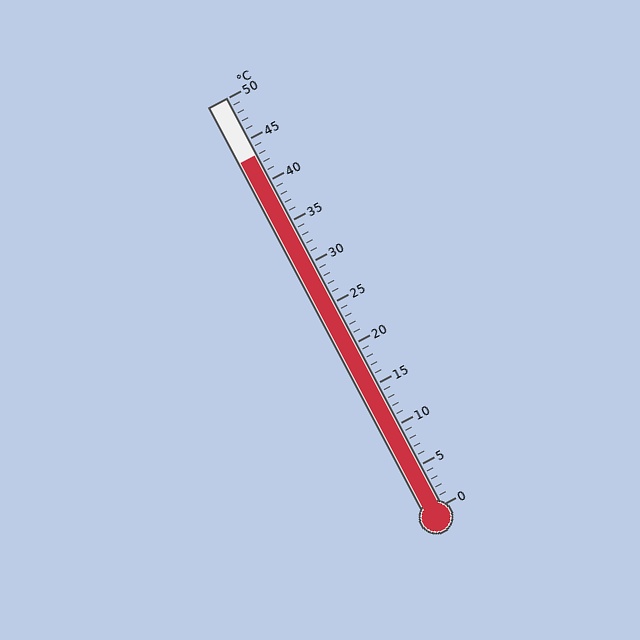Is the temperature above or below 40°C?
The temperature is above 40°C.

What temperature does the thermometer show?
The thermometer shows approximately 43°C.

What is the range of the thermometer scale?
The thermometer scale ranges from 0°C to 50°C.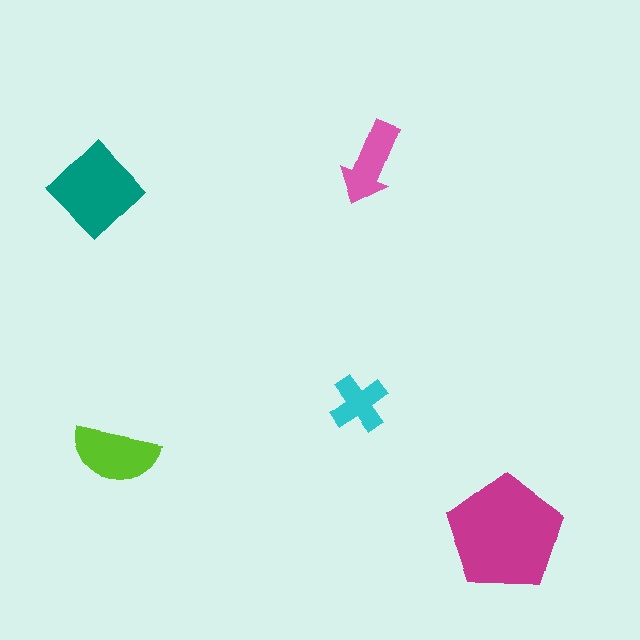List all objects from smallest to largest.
The cyan cross, the pink arrow, the lime semicircle, the teal diamond, the magenta pentagon.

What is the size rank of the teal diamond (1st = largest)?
2nd.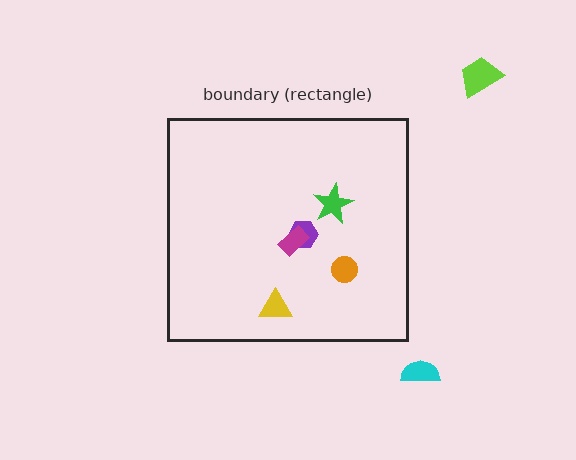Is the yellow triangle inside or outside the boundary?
Inside.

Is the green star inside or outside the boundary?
Inside.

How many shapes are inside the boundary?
5 inside, 2 outside.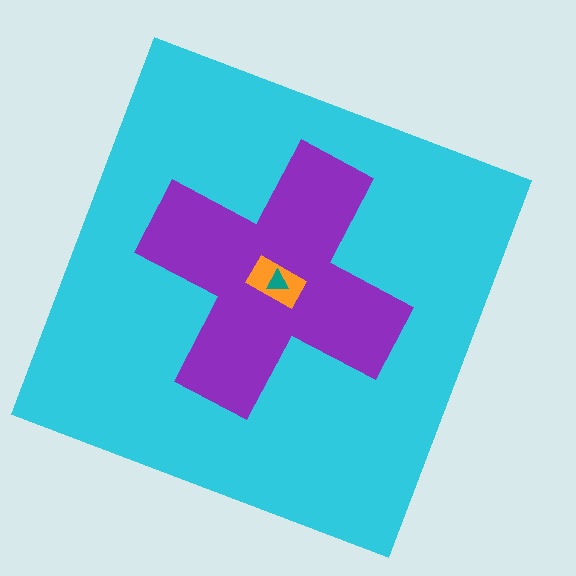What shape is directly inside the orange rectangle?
The teal triangle.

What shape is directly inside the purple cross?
The orange rectangle.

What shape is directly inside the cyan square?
The purple cross.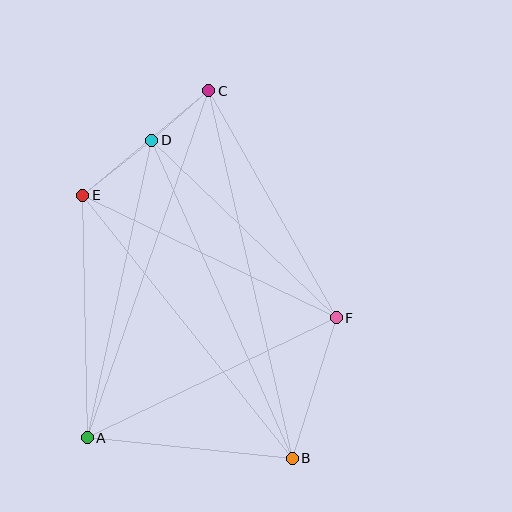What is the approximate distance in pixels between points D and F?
The distance between D and F is approximately 256 pixels.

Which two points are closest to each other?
Points C and D are closest to each other.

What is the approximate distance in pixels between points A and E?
The distance between A and E is approximately 242 pixels.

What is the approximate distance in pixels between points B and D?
The distance between B and D is approximately 348 pixels.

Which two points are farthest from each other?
Points B and C are farthest from each other.